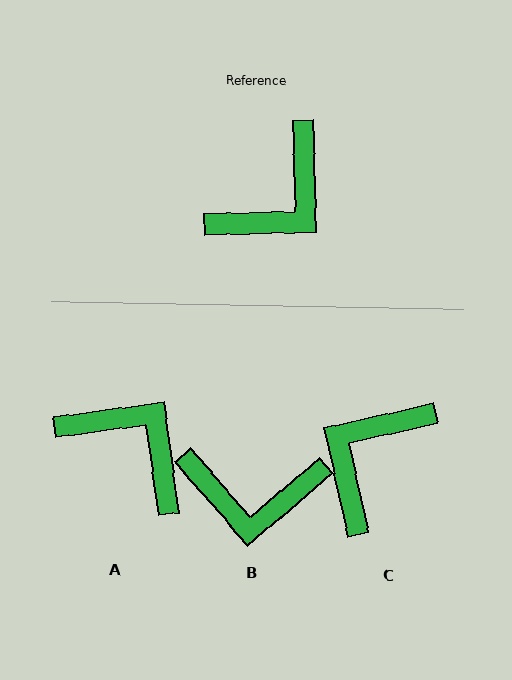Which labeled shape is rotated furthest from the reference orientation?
C, about 169 degrees away.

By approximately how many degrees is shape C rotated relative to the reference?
Approximately 169 degrees clockwise.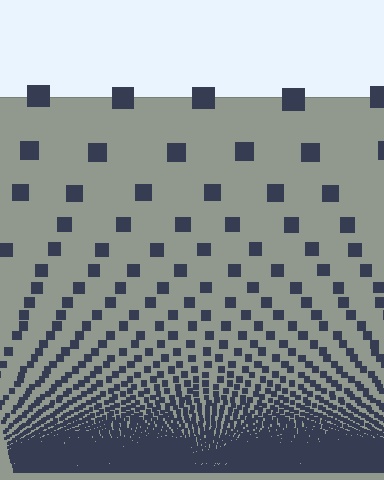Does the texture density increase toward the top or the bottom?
Density increases toward the bottom.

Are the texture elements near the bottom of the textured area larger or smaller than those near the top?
Smaller. The gradient is inverted — elements near the bottom are smaller and denser.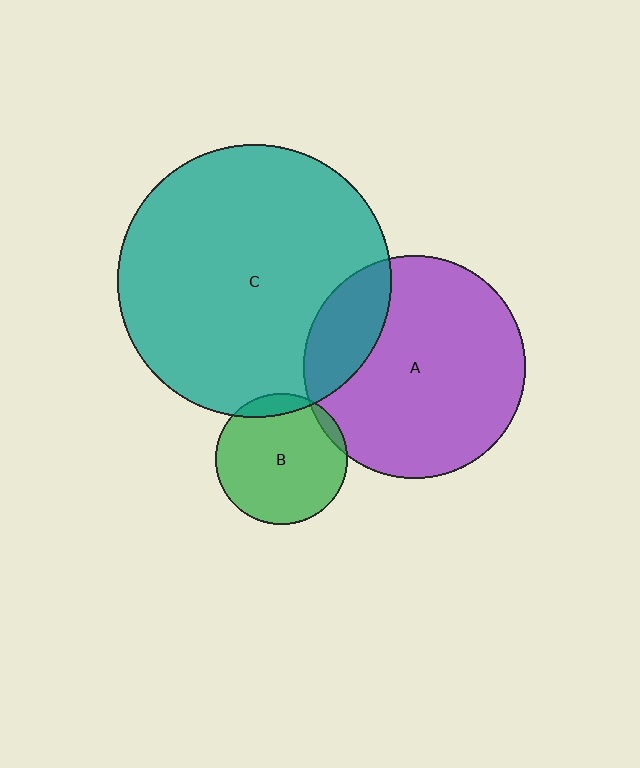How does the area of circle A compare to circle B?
Approximately 2.9 times.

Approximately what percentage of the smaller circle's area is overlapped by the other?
Approximately 5%.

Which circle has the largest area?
Circle C (teal).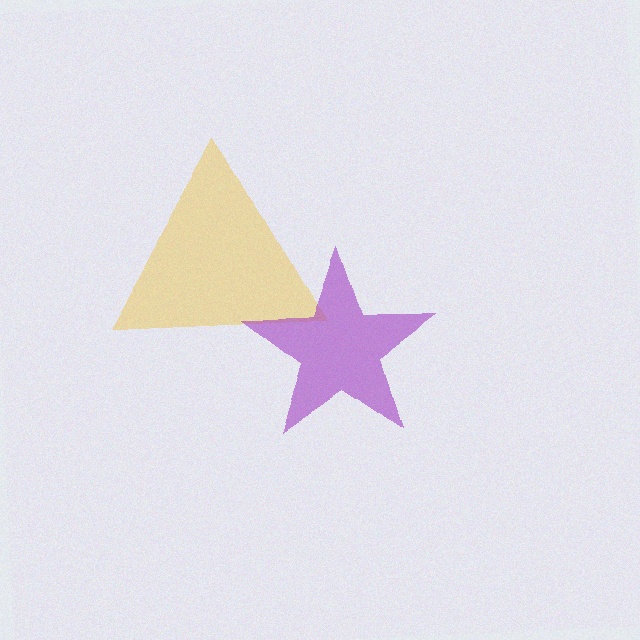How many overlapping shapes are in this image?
There are 2 overlapping shapes in the image.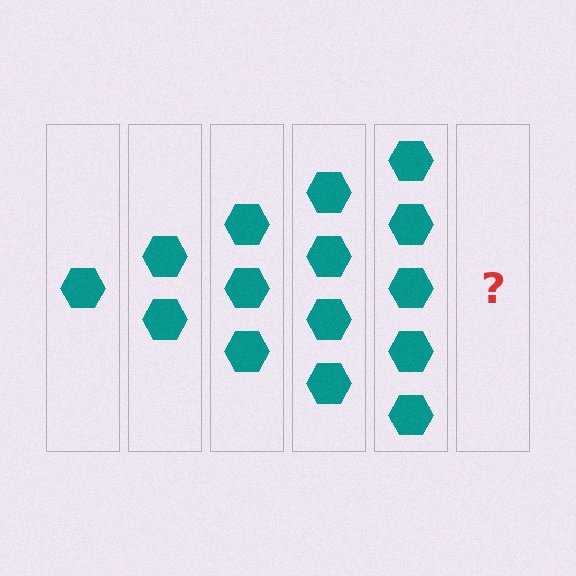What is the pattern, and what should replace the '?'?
The pattern is that each step adds one more hexagon. The '?' should be 6 hexagons.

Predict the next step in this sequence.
The next step is 6 hexagons.